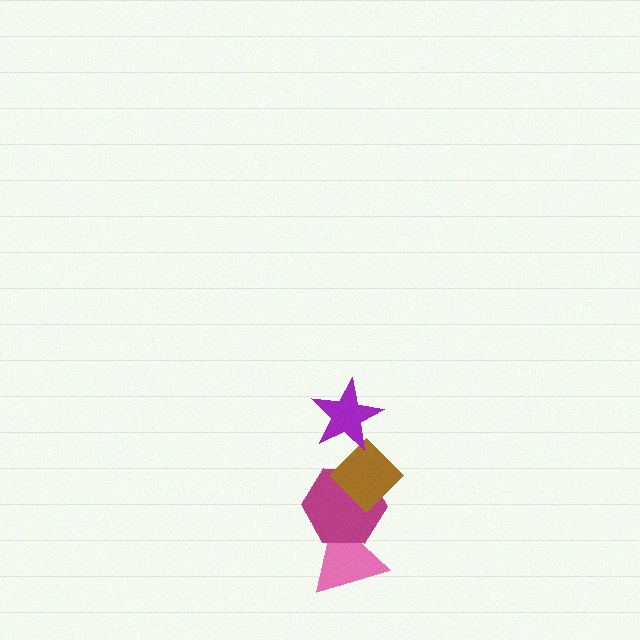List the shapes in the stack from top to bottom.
From top to bottom: the purple star, the brown diamond, the magenta hexagon, the pink triangle.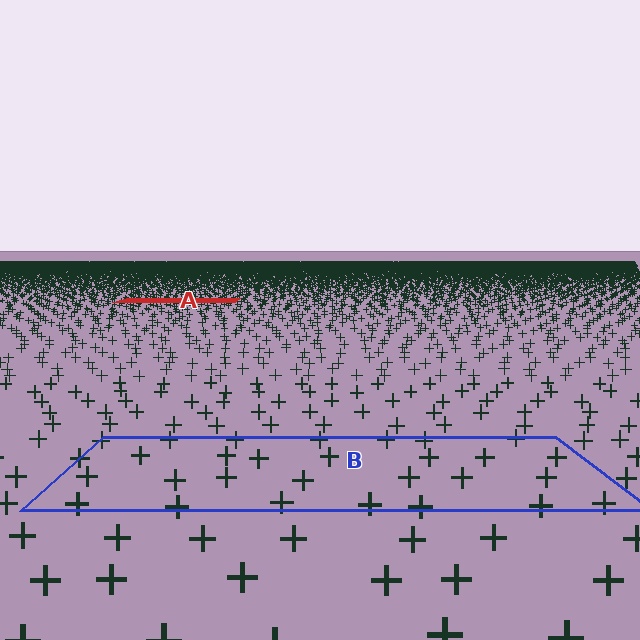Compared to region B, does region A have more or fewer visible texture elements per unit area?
Region A has more texture elements per unit area — they are packed more densely because it is farther away.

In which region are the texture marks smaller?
The texture marks are smaller in region A, because it is farther away.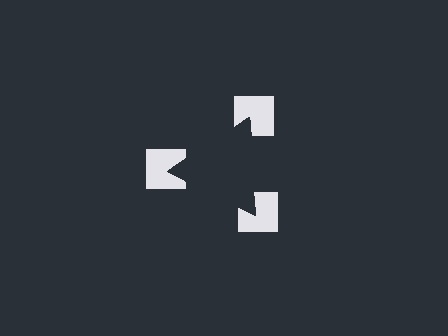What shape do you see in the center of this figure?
An illusory triangle — its edges are inferred from the aligned wedge cuts in the notched squares, not physically drawn.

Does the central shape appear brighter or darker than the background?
It typically appears slightly darker than the background, even though no actual brightness change is drawn.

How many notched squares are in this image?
There are 3 — one at each vertex of the illusory triangle.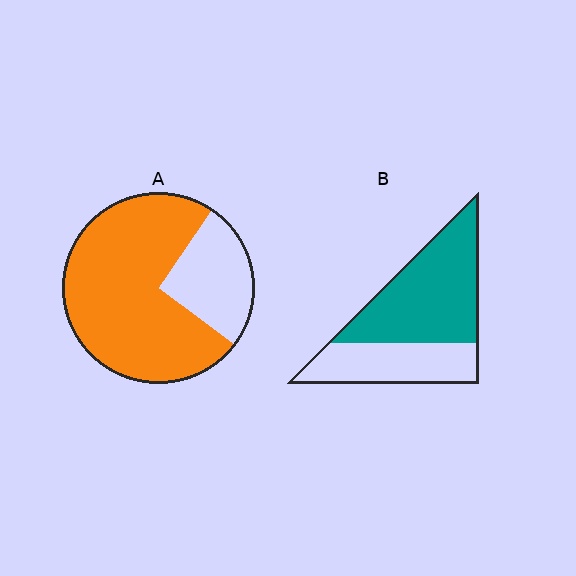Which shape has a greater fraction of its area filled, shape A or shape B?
Shape A.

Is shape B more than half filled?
Yes.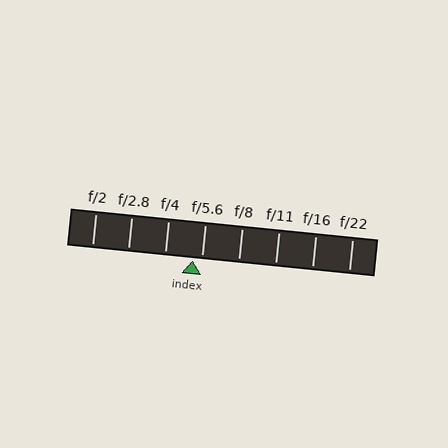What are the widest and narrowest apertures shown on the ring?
The widest aperture shown is f/2 and the narrowest is f/22.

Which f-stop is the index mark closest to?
The index mark is closest to f/5.6.